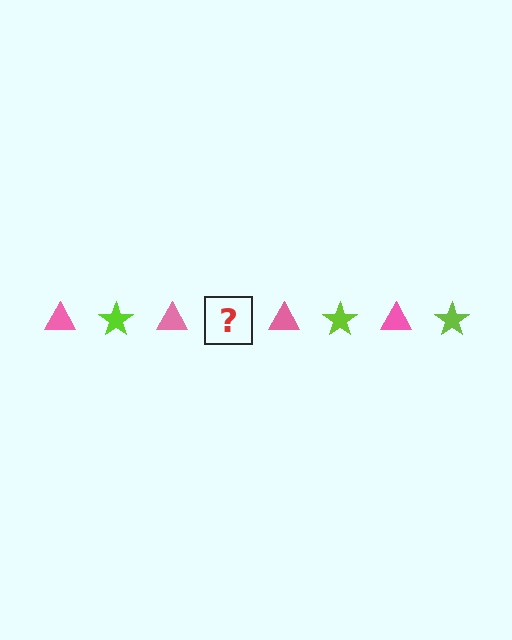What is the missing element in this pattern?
The missing element is a lime star.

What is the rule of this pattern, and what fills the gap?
The rule is that the pattern alternates between pink triangle and lime star. The gap should be filled with a lime star.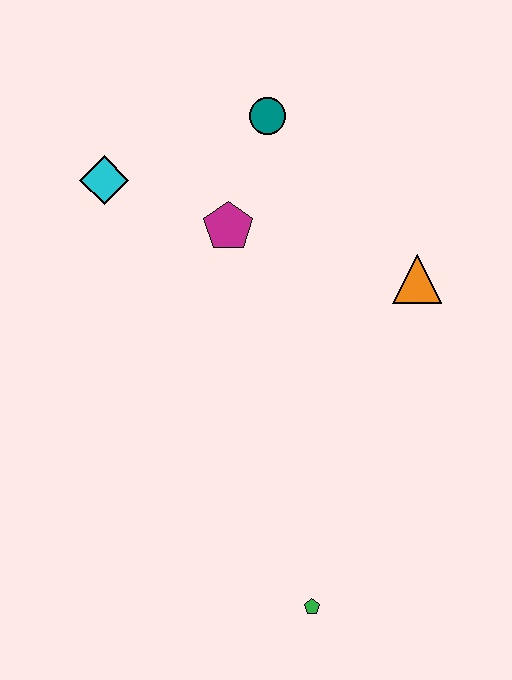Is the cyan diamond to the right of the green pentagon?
No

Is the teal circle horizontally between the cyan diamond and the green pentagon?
Yes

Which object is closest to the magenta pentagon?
The teal circle is closest to the magenta pentagon.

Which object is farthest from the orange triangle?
The green pentagon is farthest from the orange triangle.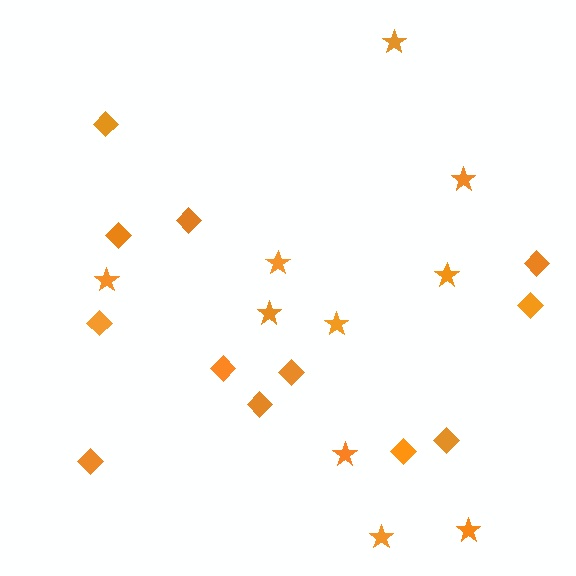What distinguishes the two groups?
There are 2 groups: one group of stars (10) and one group of diamonds (12).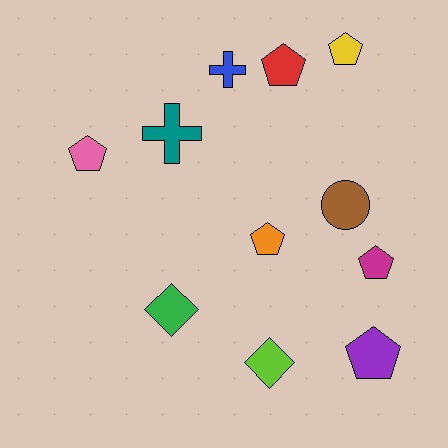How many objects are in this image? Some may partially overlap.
There are 11 objects.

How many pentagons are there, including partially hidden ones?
There are 6 pentagons.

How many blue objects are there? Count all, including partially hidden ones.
There is 1 blue object.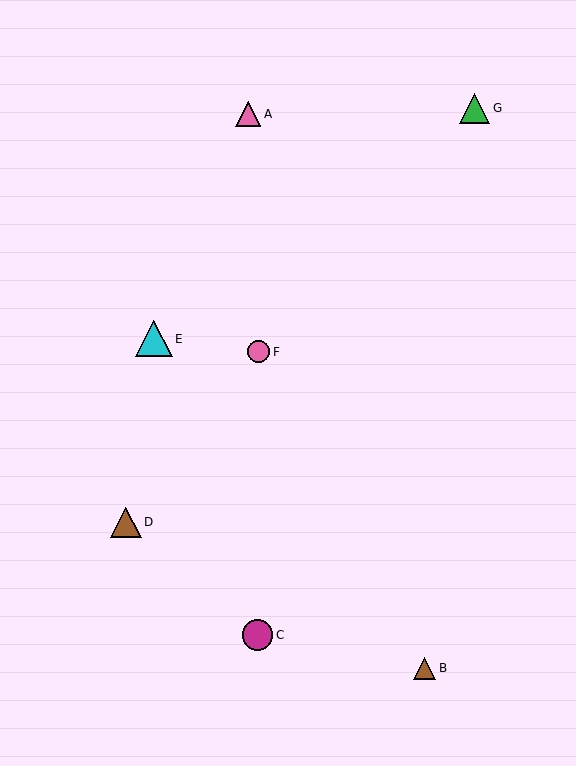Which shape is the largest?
The cyan triangle (labeled E) is the largest.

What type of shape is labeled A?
Shape A is a pink triangle.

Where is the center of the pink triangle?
The center of the pink triangle is at (248, 114).